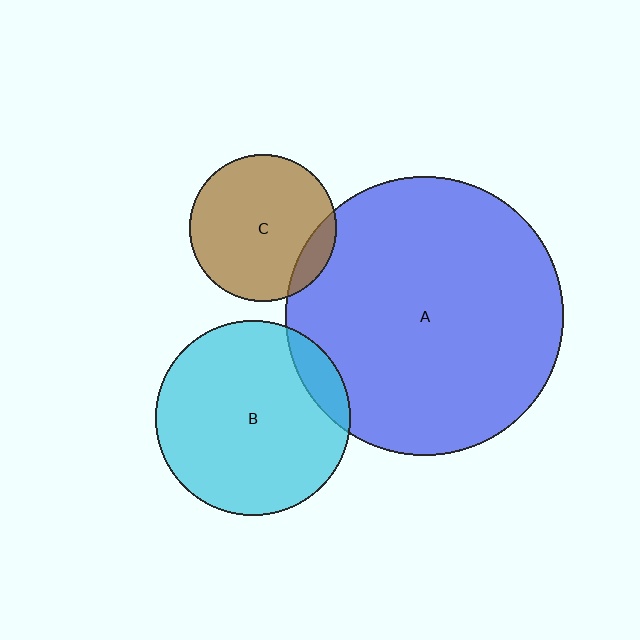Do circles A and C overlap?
Yes.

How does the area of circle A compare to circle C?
Approximately 3.6 times.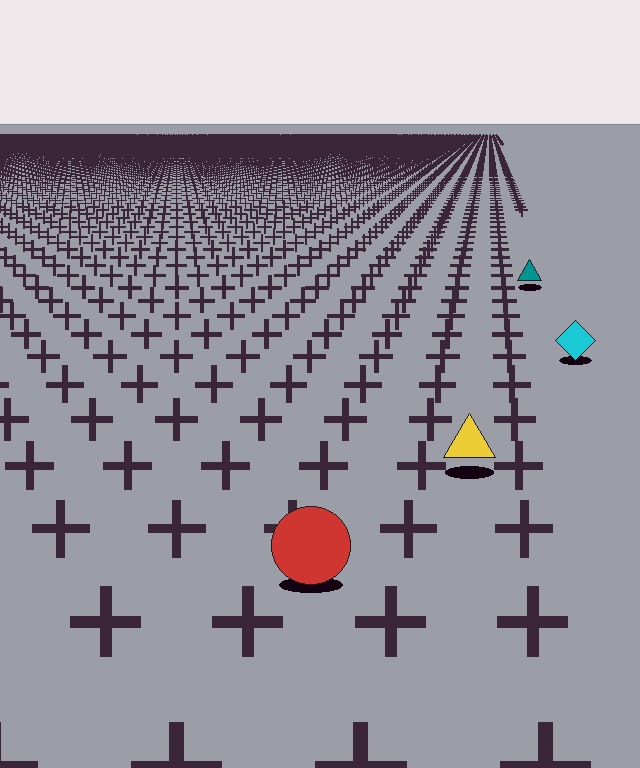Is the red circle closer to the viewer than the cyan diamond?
Yes. The red circle is closer — you can tell from the texture gradient: the ground texture is coarser near it.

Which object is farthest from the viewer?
The teal triangle is farthest from the viewer. It appears smaller and the ground texture around it is denser.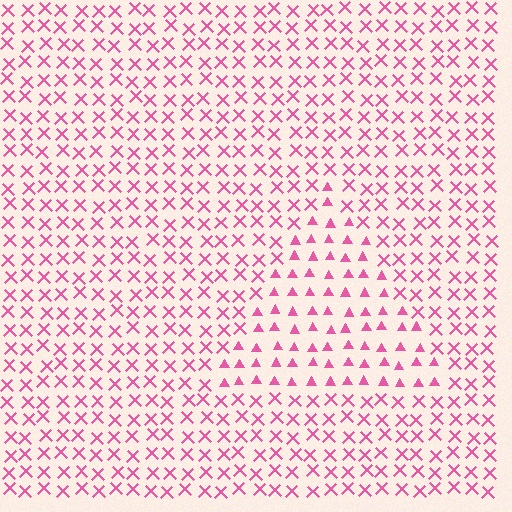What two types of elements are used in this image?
The image uses triangles inside the triangle region and X marks outside it.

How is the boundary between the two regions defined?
The boundary is defined by a change in element shape: triangles inside vs. X marks outside. All elements share the same color and spacing.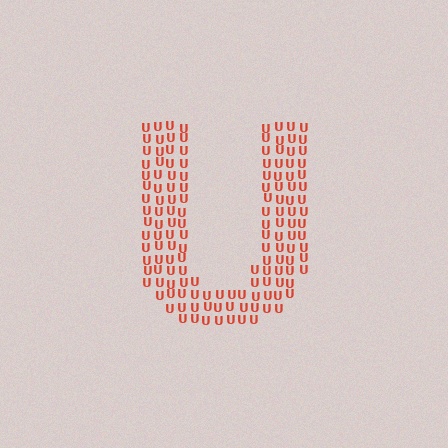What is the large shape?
The large shape is the letter U.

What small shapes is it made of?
It is made of small letter U's.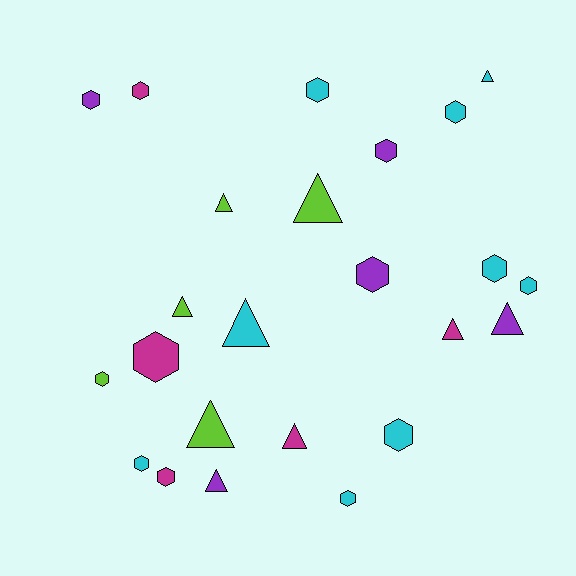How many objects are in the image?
There are 24 objects.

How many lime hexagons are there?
There is 1 lime hexagon.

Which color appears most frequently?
Cyan, with 9 objects.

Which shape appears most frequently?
Hexagon, with 14 objects.